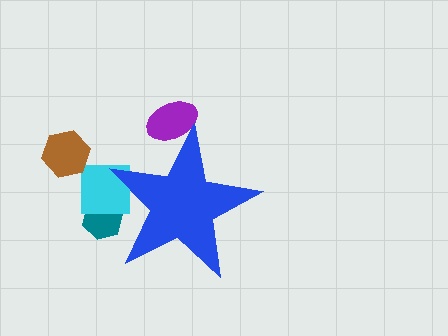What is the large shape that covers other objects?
A blue star.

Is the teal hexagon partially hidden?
Yes, the teal hexagon is partially hidden behind the blue star.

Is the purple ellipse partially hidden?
Yes, the purple ellipse is partially hidden behind the blue star.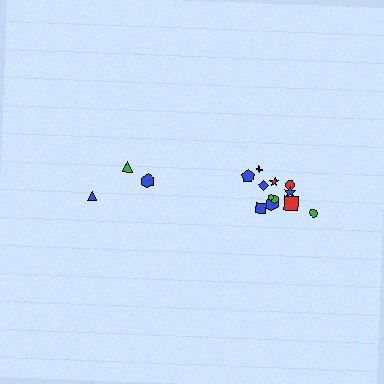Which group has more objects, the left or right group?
The right group.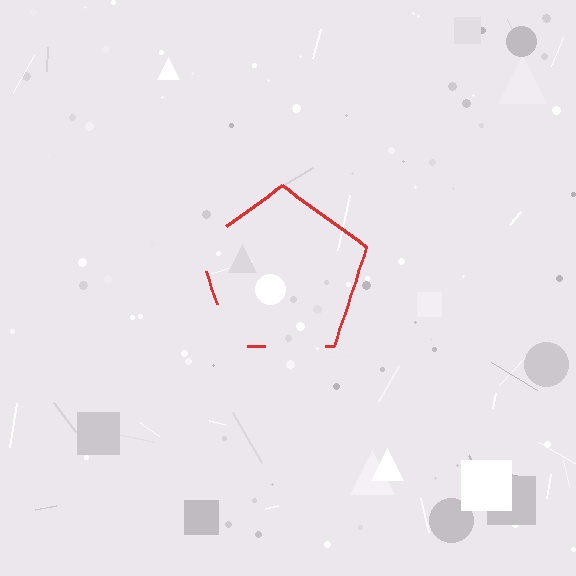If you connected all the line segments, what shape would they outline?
They would outline a pentagon.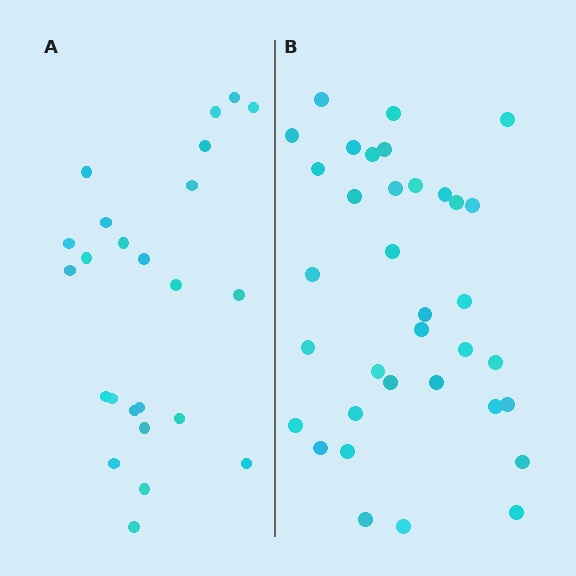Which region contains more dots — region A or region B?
Region B (the right region) has more dots.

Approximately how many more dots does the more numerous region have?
Region B has roughly 12 or so more dots than region A.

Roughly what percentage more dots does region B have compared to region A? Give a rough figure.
About 45% more.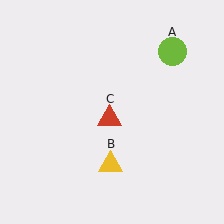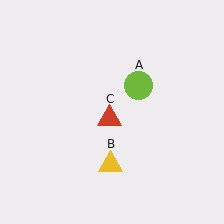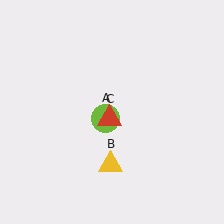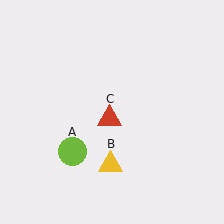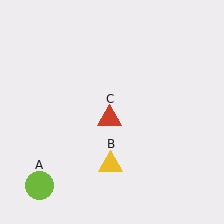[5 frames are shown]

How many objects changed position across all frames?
1 object changed position: lime circle (object A).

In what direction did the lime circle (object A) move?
The lime circle (object A) moved down and to the left.